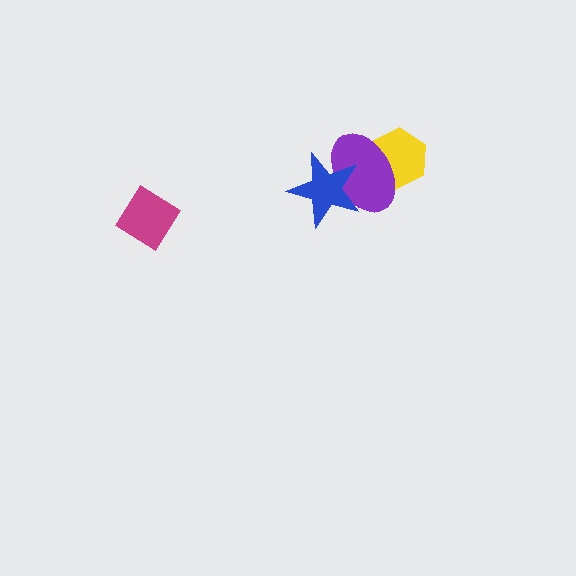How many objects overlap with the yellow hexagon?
1 object overlaps with the yellow hexagon.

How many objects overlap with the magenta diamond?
0 objects overlap with the magenta diamond.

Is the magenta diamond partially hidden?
No, no other shape covers it.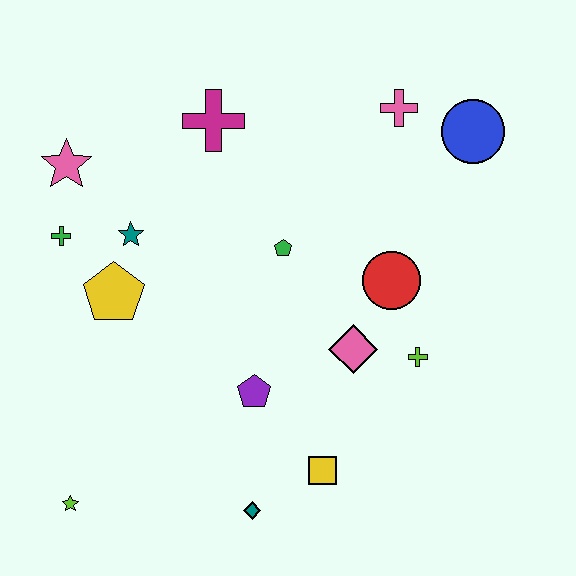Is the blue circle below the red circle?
No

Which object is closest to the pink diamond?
The lime cross is closest to the pink diamond.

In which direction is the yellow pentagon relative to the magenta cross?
The yellow pentagon is below the magenta cross.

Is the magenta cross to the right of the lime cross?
No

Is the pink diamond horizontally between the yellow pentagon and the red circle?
Yes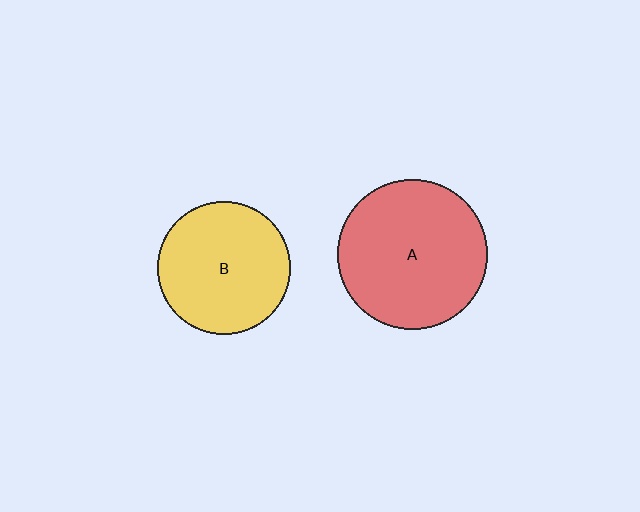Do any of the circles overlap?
No, none of the circles overlap.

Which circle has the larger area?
Circle A (red).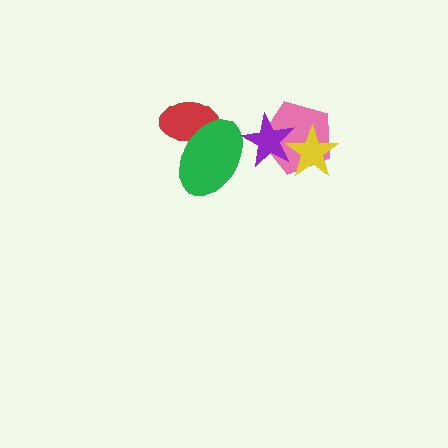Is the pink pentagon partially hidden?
Yes, it is partially covered by another shape.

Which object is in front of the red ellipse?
The green ellipse is in front of the red ellipse.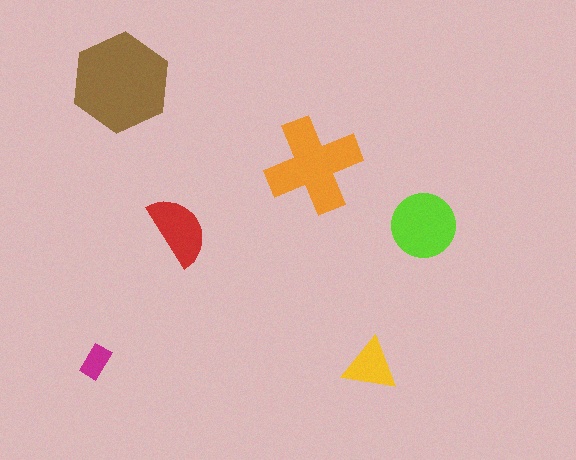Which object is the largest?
The brown hexagon.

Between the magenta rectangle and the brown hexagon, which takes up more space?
The brown hexagon.